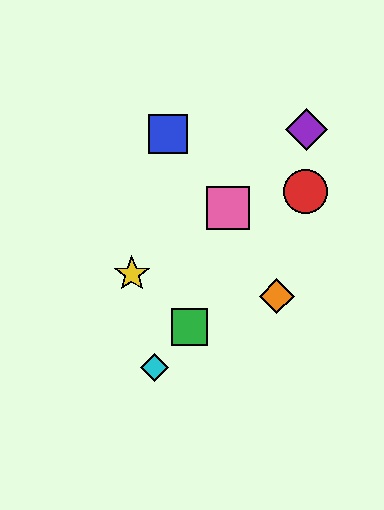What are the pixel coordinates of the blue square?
The blue square is at (168, 134).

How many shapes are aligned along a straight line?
3 shapes (the red circle, the green square, the cyan diamond) are aligned along a straight line.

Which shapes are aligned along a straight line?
The red circle, the green square, the cyan diamond are aligned along a straight line.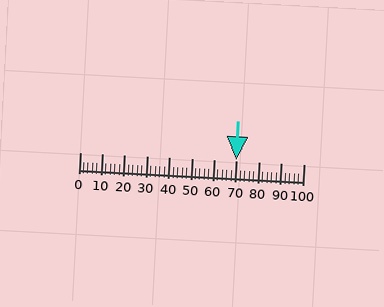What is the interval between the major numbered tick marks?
The major tick marks are spaced 10 units apart.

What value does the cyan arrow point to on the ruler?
The cyan arrow points to approximately 70.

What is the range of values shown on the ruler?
The ruler shows values from 0 to 100.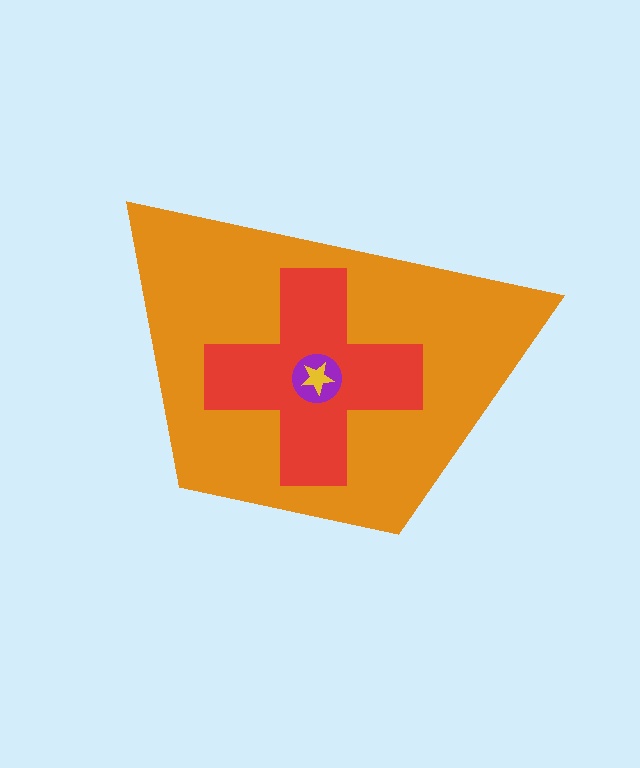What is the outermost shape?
The orange trapezoid.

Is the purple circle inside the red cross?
Yes.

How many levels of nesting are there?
4.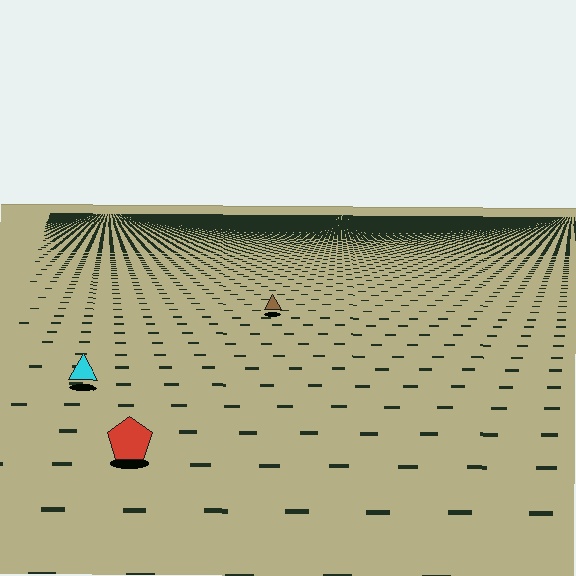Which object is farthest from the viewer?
The brown triangle is farthest from the viewer. It appears smaller and the ground texture around it is denser.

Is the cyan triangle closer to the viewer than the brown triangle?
Yes. The cyan triangle is closer — you can tell from the texture gradient: the ground texture is coarser near it.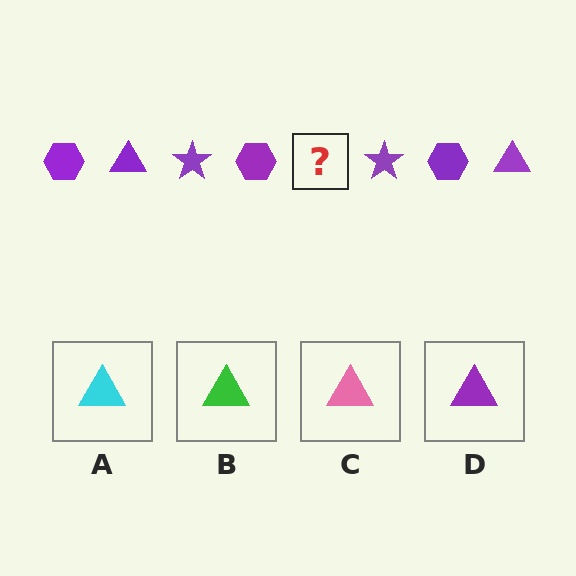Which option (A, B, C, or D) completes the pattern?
D.